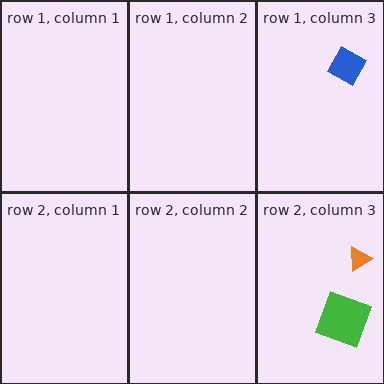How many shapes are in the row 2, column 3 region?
2.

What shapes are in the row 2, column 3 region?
The orange triangle, the green square.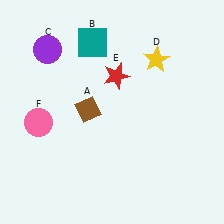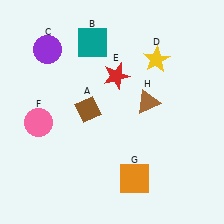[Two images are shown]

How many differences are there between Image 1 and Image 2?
There are 2 differences between the two images.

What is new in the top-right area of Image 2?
A brown triangle (H) was added in the top-right area of Image 2.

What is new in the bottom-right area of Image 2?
An orange square (G) was added in the bottom-right area of Image 2.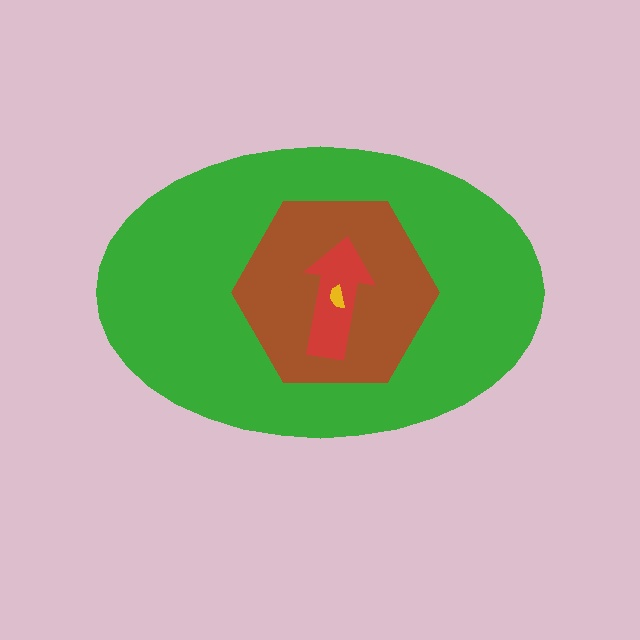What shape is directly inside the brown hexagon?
The red arrow.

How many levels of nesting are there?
4.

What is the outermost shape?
The green ellipse.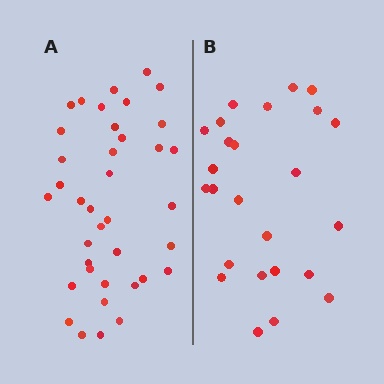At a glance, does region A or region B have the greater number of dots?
Region A (the left region) has more dots.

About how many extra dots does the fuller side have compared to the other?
Region A has approximately 15 more dots than region B.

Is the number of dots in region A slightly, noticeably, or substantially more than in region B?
Region A has substantially more. The ratio is roughly 1.5 to 1.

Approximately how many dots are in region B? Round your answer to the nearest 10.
About 20 dots. (The exact count is 25, which rounds to 20.)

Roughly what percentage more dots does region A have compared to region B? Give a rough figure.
About 50% more.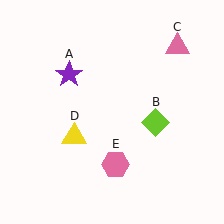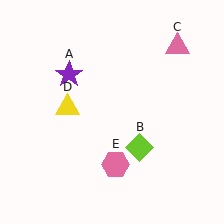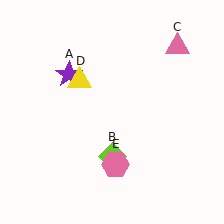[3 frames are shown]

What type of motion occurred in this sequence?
The lime diamond (object B), yellow triangle (object D) rotated clockwise around the center of the scene.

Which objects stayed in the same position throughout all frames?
Purple star (object A) and pink triangle (object C) and pink hexagon (object E) remained stationary.